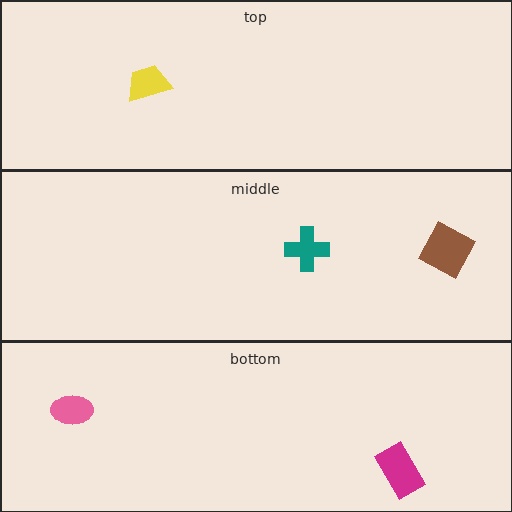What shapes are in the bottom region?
The pink ellipse, the magenta rectangle.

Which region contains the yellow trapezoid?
The top region.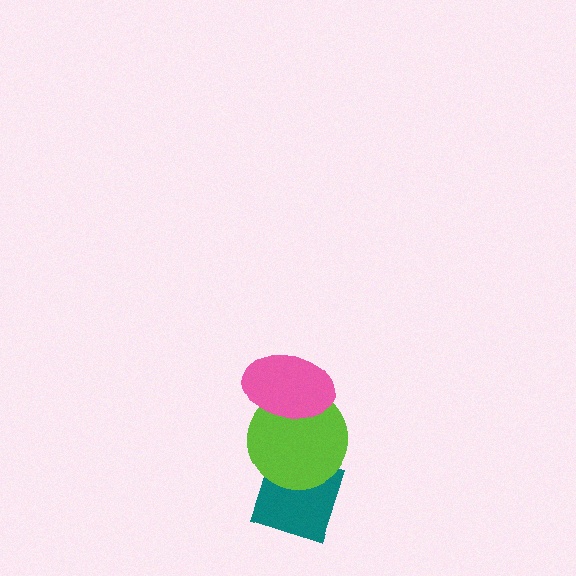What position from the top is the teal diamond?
The teal diamond is 3rd from the top.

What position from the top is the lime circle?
The lime circle is 2nd from the top.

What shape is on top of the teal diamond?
The lime circle is on top of the teal diamond.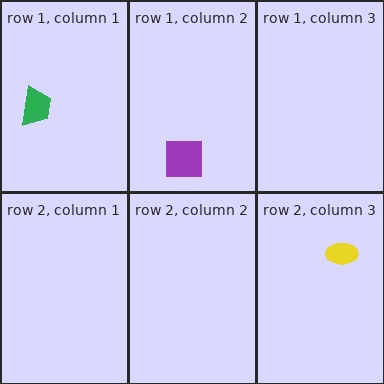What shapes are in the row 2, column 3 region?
The yellow ellipse.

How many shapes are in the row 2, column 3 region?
1.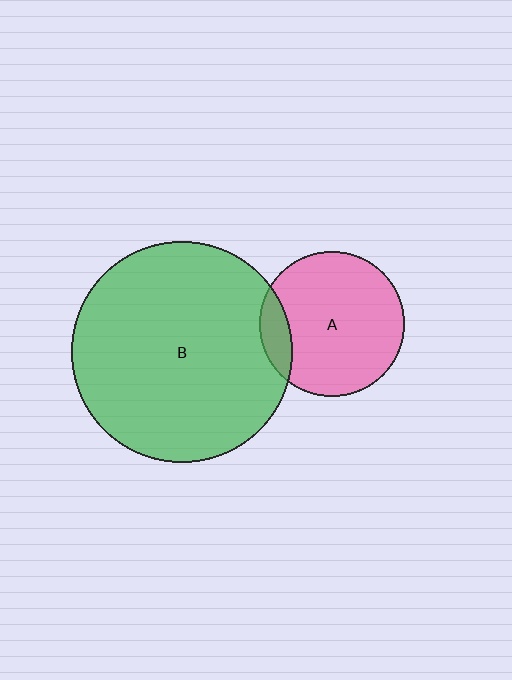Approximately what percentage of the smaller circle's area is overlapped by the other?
Approximately 10%.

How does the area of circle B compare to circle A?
Approximately 2.3 times.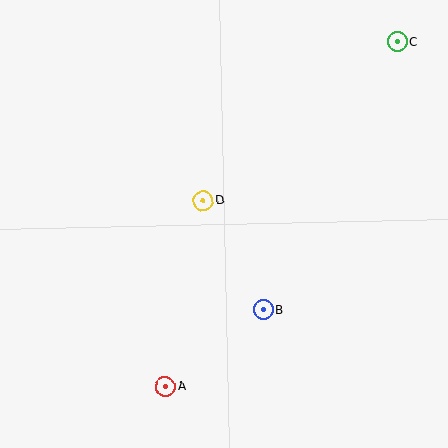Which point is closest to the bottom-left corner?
Point A is closest to the bottom-left corner.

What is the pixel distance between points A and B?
The distance between A and B is 124 pixels.